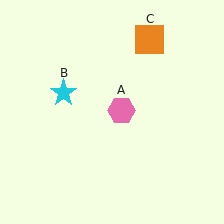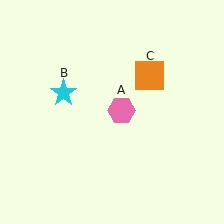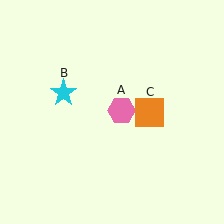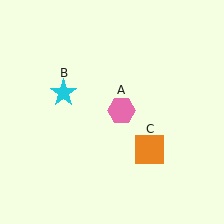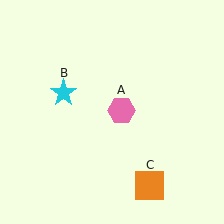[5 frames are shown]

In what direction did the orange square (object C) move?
The orange square (object C) moved down.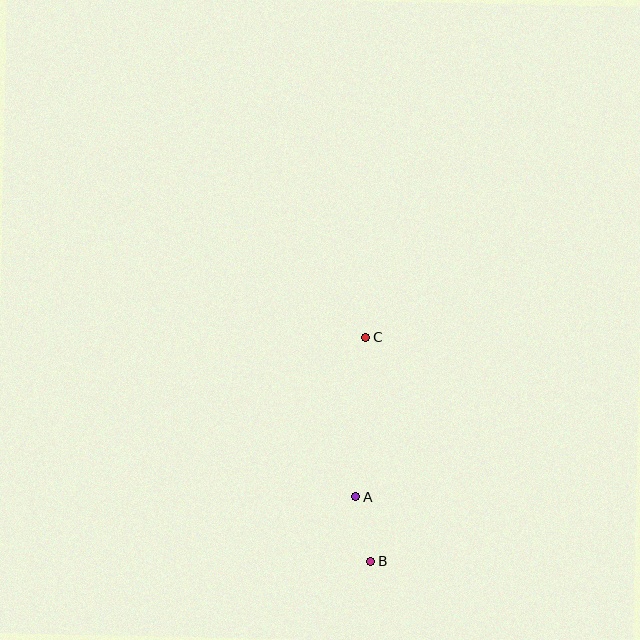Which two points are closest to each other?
Points A and B are closest to each other.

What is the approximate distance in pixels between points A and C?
The distance between A and C is approximately 160 pixels.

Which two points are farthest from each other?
Points B and C are farthest from each other.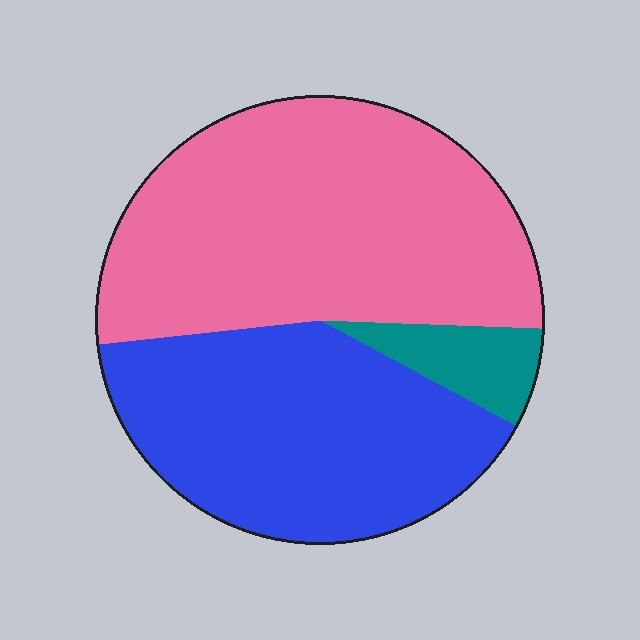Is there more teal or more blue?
Blue.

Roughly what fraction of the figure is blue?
Blue covers about 40% of the figure.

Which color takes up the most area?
Pink, at roughly 50%.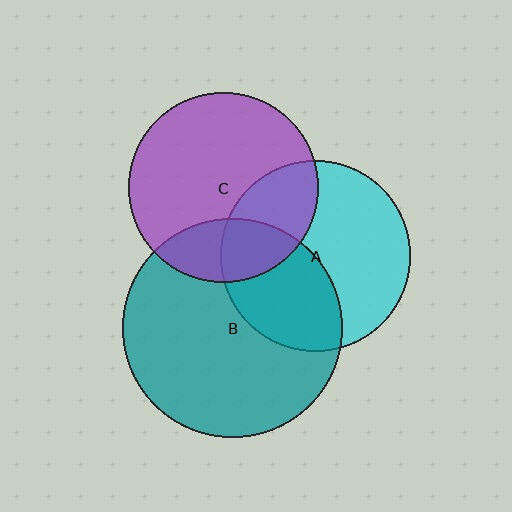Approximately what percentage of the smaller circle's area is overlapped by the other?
Approximately 25%.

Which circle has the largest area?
Circle B (teal).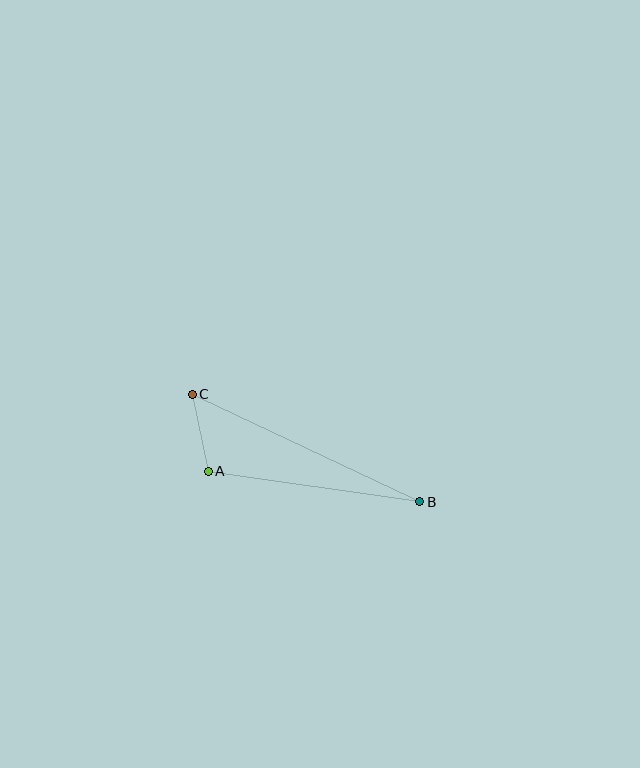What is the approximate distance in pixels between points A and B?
The distance between A and B is approximately 214 pixels.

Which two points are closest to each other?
Points A and C are closest to each other.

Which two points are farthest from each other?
Points B and C are farthest from each other.